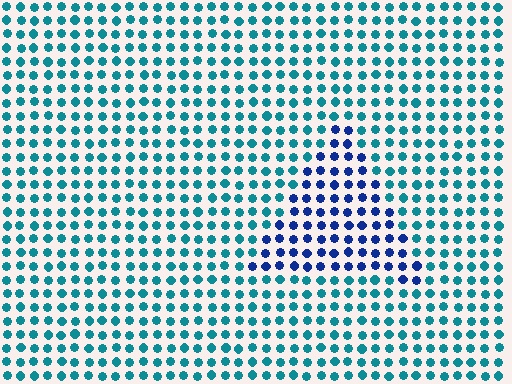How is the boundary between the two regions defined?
The boundary is defined purely by a slight shift in hue (about 43 degrees). Spacing, size, and orientation are identical on both sides.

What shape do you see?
I see a triangle.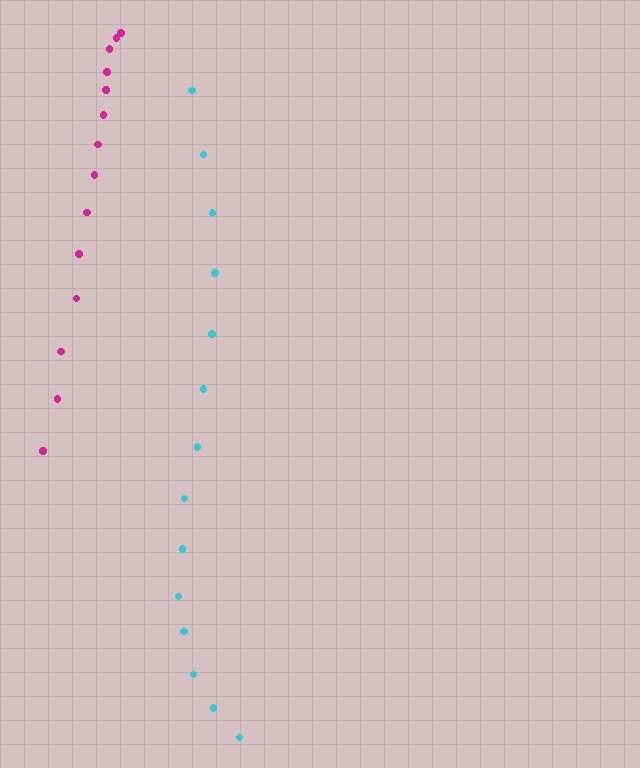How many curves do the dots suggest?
There are 2 distinct paths.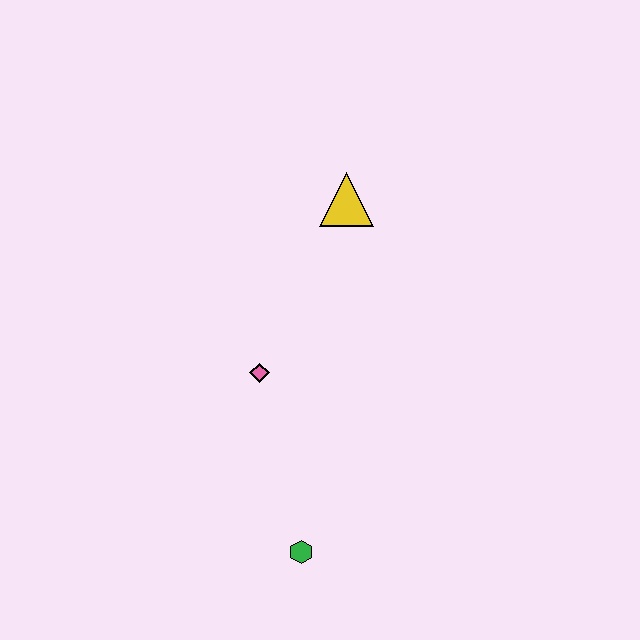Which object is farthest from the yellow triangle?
The green hexagon is farthest from the yellow triangle.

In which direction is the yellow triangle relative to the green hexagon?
The yellow triangle is above the green hexagon.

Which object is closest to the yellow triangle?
The pink diamond is closest to the yellow triangle.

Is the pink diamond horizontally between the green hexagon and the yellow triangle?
No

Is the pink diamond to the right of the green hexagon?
No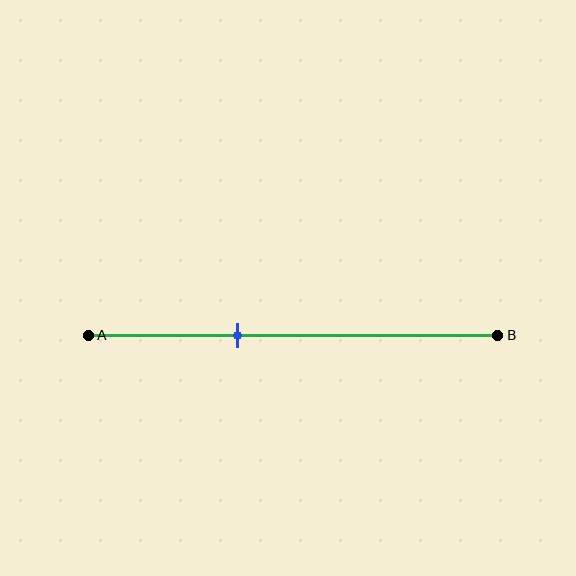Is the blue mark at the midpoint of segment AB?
No, the mark is at about 35% from A, not at the 50% midpoint.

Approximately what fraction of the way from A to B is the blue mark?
The blue mark is approximately 35% of the way from A to B.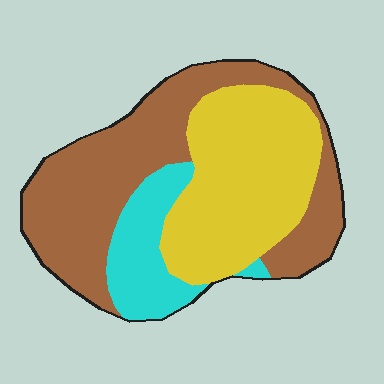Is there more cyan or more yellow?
Yellow.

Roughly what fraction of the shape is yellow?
Yellow covers around 40% of the shape.